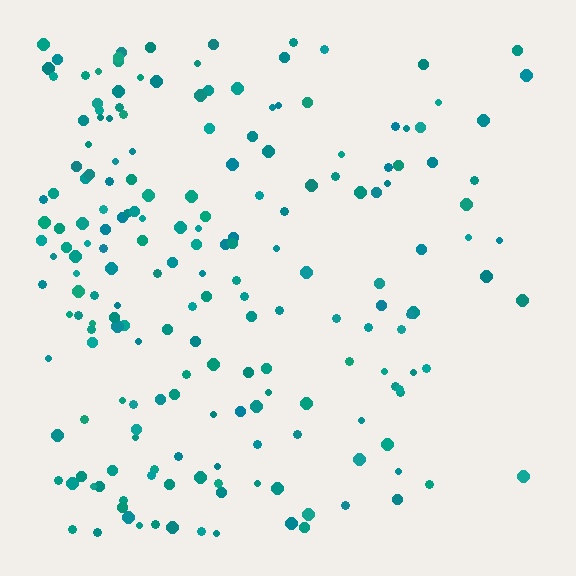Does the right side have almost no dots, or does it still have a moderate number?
Still a moderate number, just noticeably fewer than the left.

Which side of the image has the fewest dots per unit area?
The right.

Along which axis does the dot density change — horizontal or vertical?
Horizontal.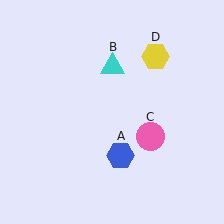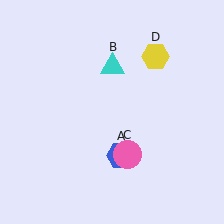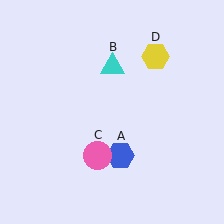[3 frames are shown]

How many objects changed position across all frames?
1 object changed position: pink circle (object C).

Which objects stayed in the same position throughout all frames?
Blue hexagon (object A) and cyan triangle (object B) and yellow hexagon (object D) remained stationary.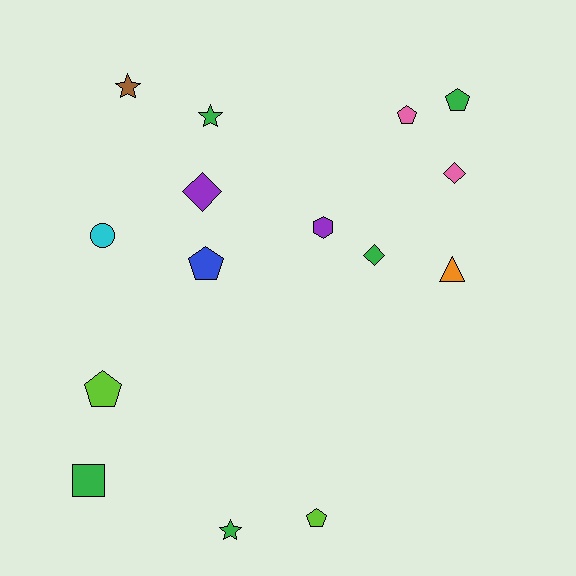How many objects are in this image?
There are 15 objects.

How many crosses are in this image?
There are no crosses.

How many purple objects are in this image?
There are 2 purple objects.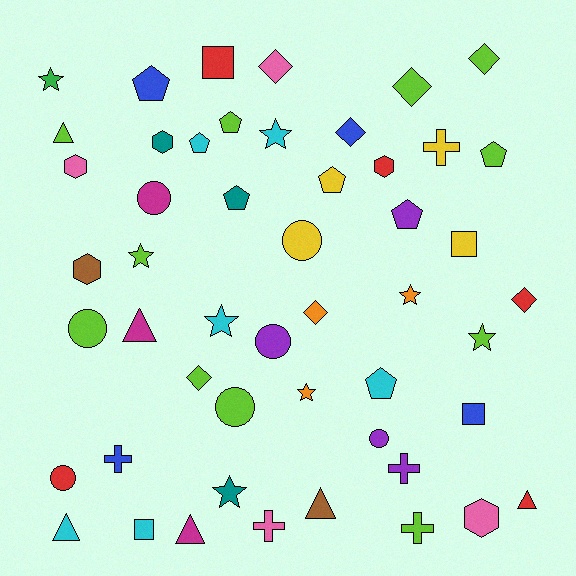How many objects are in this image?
There are 50 objects.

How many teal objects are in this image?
There are 3 teal objects.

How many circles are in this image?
There are 7 circles.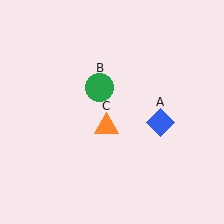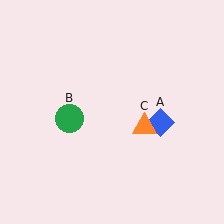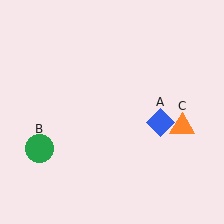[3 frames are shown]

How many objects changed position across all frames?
2 objects changed position: green circle (object B), orange triangle (object C).